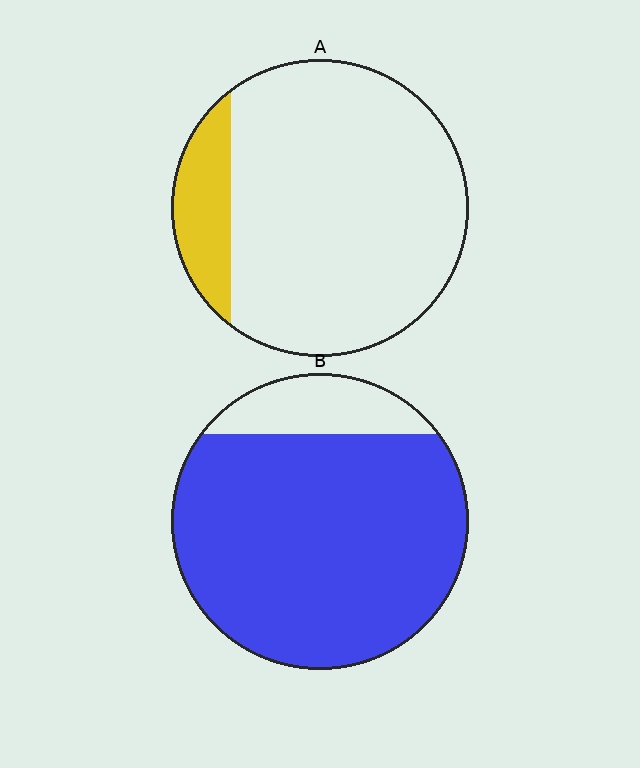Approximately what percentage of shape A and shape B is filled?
A is approximately 15% and B is approximately 85%.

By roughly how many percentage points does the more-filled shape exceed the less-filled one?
By roughly 70 percentage points (B over A).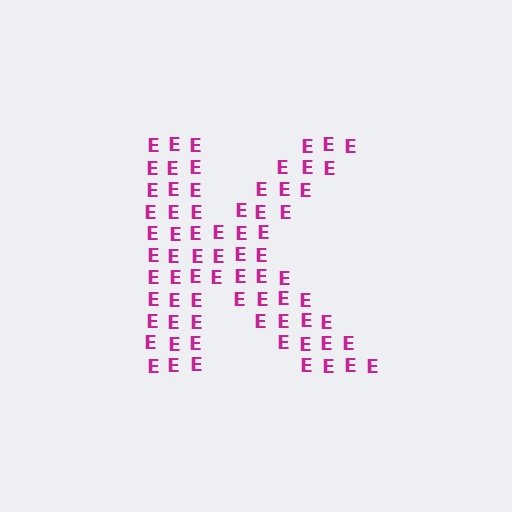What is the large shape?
The large shape is the letter K.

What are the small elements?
The small elements are letter E's.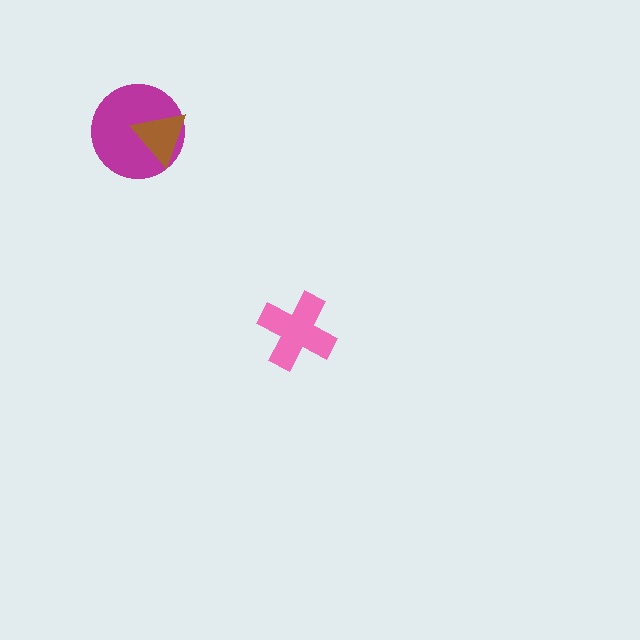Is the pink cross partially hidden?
No, no other shape covers it.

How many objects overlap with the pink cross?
0 objects overlap with the pink cross.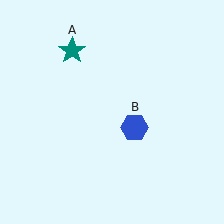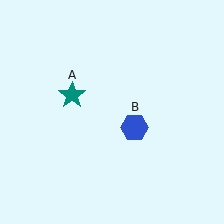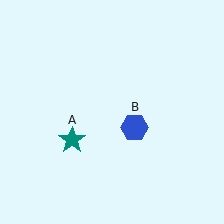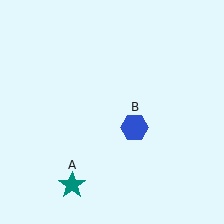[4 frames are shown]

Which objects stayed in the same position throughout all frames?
Blue hexagon (object B) remained stationary.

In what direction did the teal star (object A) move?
The teal star (object A) moved down.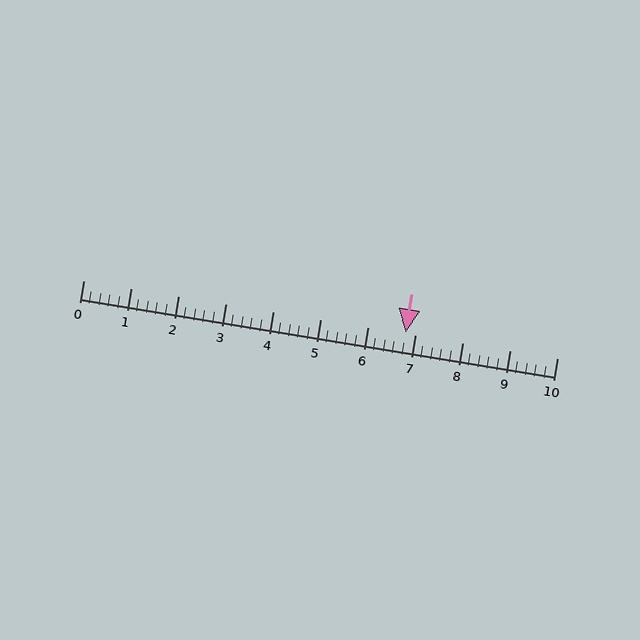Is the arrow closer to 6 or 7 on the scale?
The arrow is closer to 7.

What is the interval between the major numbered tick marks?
The major tick marks are spaced 1 units apart.